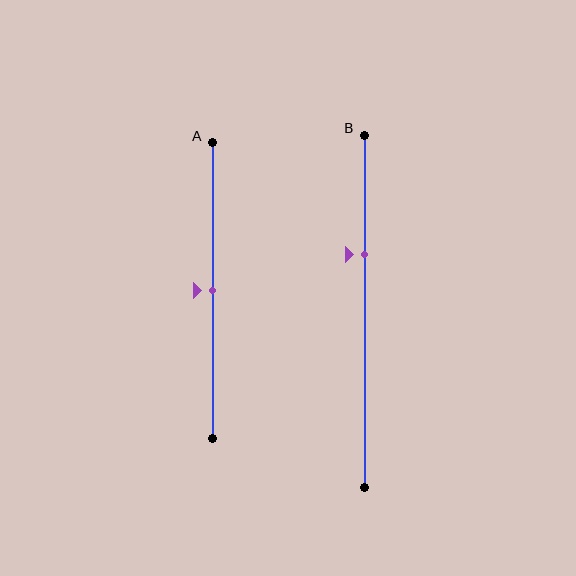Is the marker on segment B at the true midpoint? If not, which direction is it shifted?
No, the marker on segment B is shifted upward by about 16% of the segment length.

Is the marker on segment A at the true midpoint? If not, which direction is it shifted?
Yes, the marker on segment A is at the true midpoint.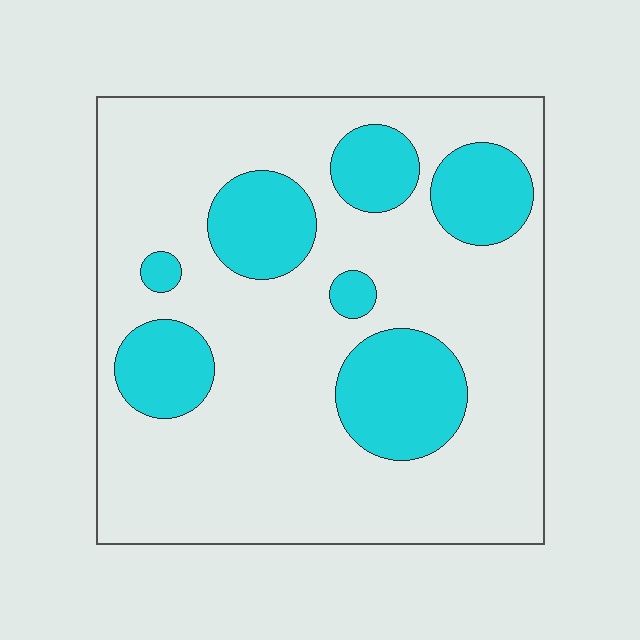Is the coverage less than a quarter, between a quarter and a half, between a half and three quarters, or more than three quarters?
Less than a quarter.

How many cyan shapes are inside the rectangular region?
7.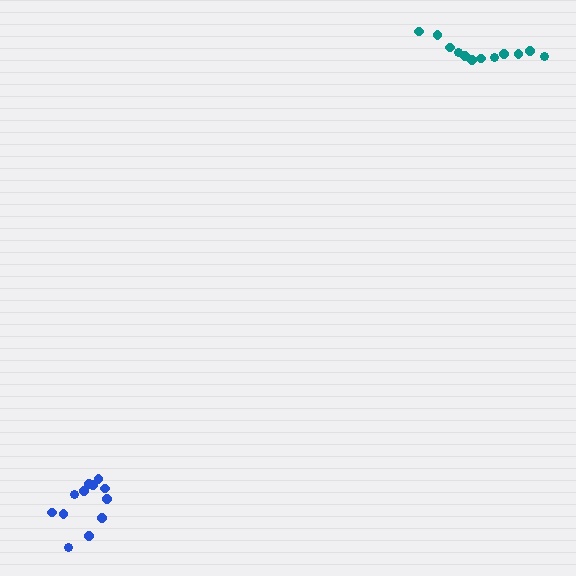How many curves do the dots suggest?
There are 2 distinct paths.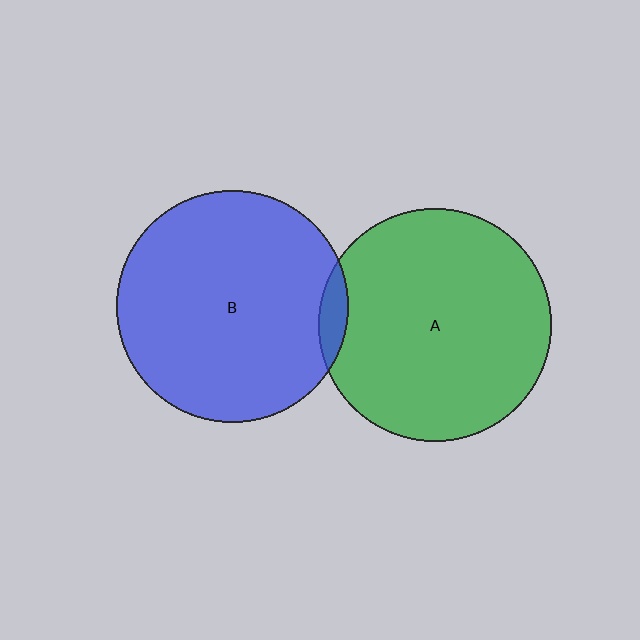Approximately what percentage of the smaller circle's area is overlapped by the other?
Approximately 5%.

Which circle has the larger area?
Circle A (green).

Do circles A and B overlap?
Yes.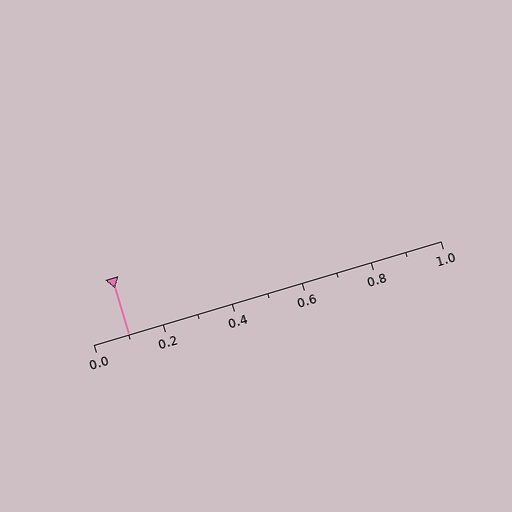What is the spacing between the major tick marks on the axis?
The major ticks are spaced 0.2 apart.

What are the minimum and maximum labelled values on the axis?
The axis runs from 0.0 to 1.0.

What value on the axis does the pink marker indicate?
The marker indicates approximately 0.1.